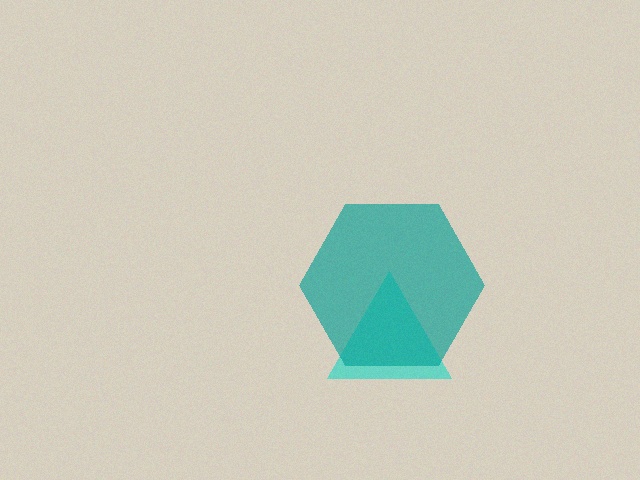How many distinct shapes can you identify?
There are 2 distinct shapes: a cyan triangle, a teal hexagon.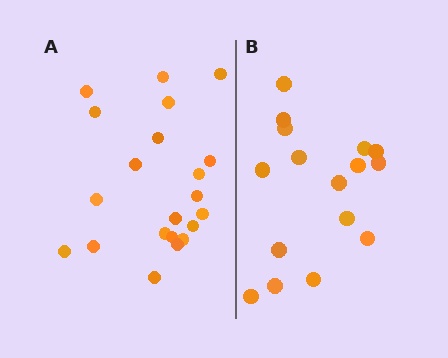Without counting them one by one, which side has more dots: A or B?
Region A (the left region) has more dots.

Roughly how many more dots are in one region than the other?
Region A has about 5 more dots than region B.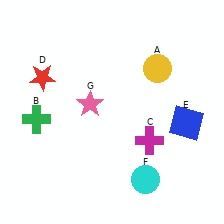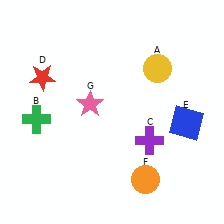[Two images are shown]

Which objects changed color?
C changed from magenta to purple. F changed from cyan to orange.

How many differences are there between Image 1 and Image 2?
There are 2 differences between the two images.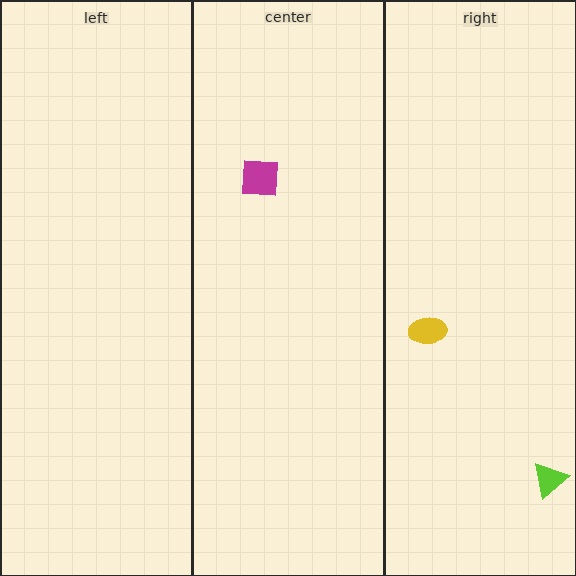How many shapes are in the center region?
1.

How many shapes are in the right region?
2.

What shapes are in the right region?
The lime triangle, the yellow ellipse.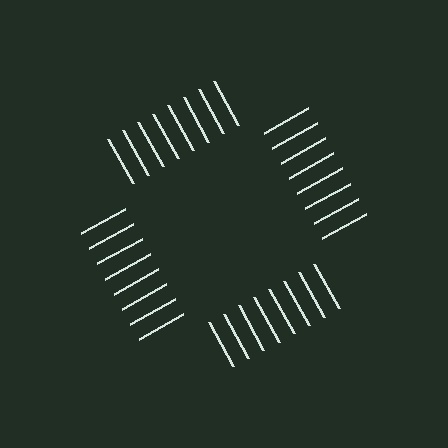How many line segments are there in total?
32 — 8 along each of the 4 edges.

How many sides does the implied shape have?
4 sides — the line-ends trace a square.